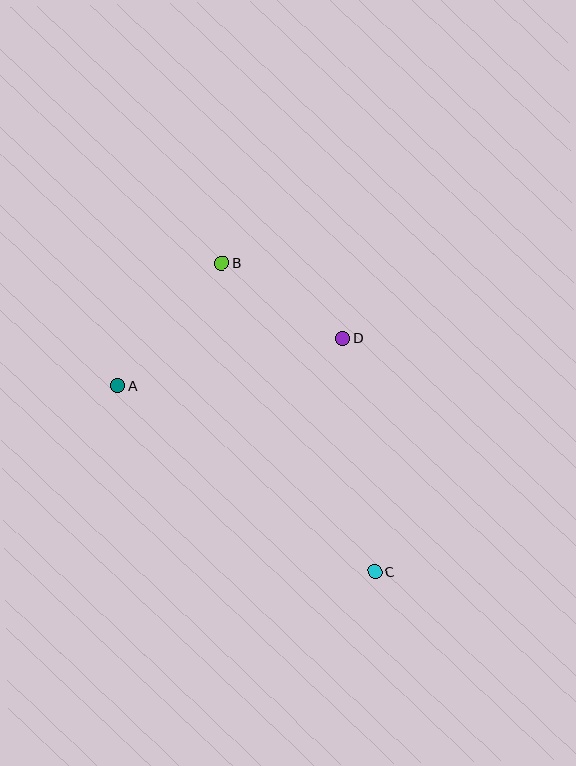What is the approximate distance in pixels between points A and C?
The distance between A and C is approximately 317 pixels.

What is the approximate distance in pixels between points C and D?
The distance between C and D is approximately 236 pixels.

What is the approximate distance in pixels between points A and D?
The distance between A and D is approximately 229 pixels.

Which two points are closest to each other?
Points B and D are closest to each other.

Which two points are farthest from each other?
Points B and C are farthest from each other.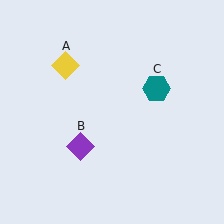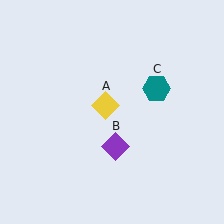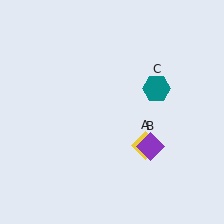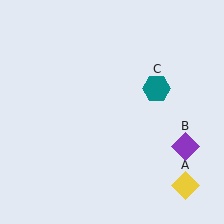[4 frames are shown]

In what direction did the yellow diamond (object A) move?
The yellow diamond (object A) moved down and to the right.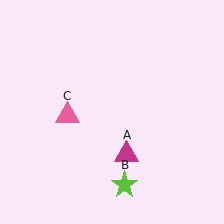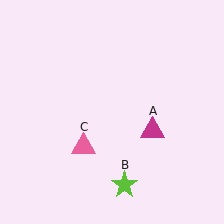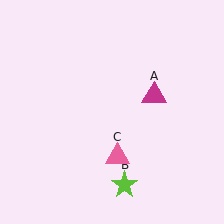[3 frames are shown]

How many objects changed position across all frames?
2 objects changed position: magenta triangle (object A), pink triangle (object C).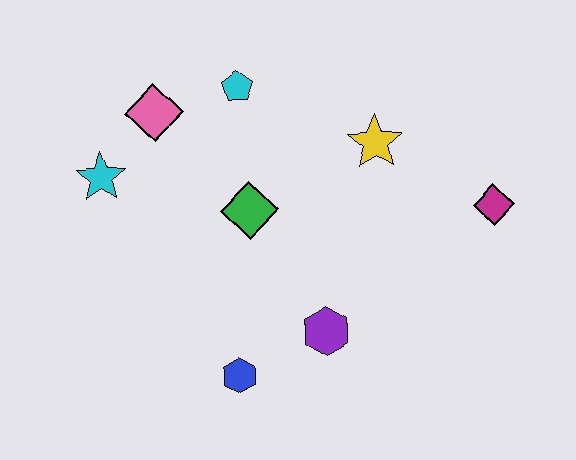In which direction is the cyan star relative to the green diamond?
The cyan star is to the left of the green diamond.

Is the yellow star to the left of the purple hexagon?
No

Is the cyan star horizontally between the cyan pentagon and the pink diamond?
No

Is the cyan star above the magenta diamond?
Yes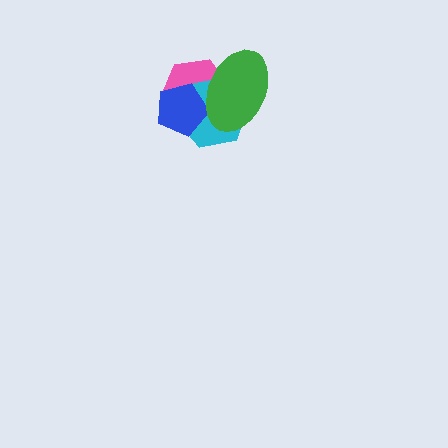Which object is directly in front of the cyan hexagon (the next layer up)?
The blue pentagon is directly in front of the cyan hexagon.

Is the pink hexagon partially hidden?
Yes, it is partially covered by another shape.